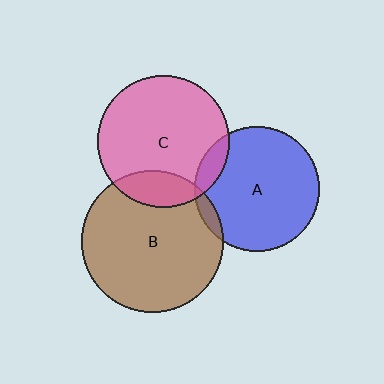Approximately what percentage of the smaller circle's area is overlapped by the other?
Approximately 5%.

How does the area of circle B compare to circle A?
Approximately 1.3 times.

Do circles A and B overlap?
Yes.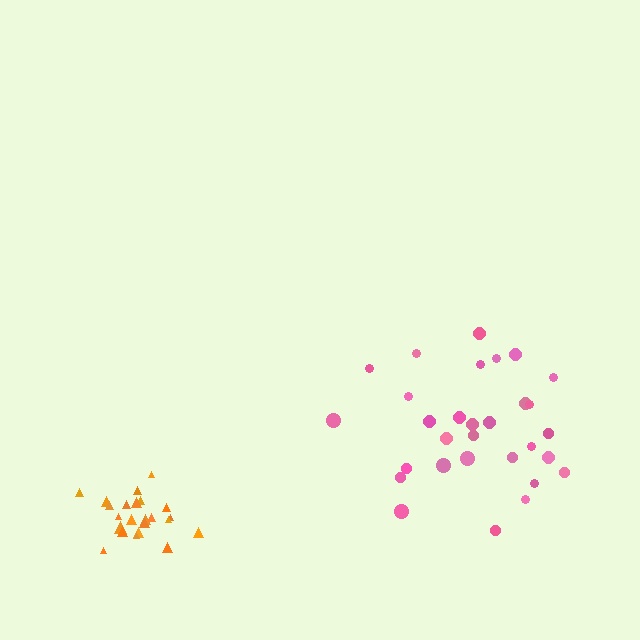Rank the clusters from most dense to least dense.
orange, pink.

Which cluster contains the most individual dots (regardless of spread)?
Pink (30).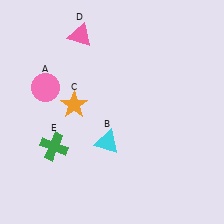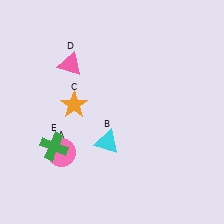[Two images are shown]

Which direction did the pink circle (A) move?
The pink circle (A) moved down.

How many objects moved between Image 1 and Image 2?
2 objects moved between the two images.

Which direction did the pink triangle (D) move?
The pink triangle (D) moved down.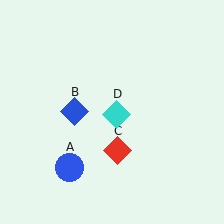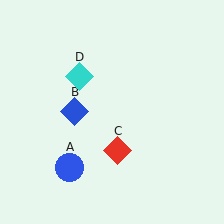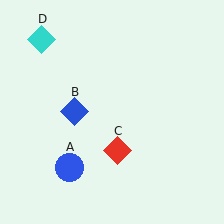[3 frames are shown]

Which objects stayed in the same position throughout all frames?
Blue circle (object A) and blue diamond (object B) and red diamond (object C) remained stationary.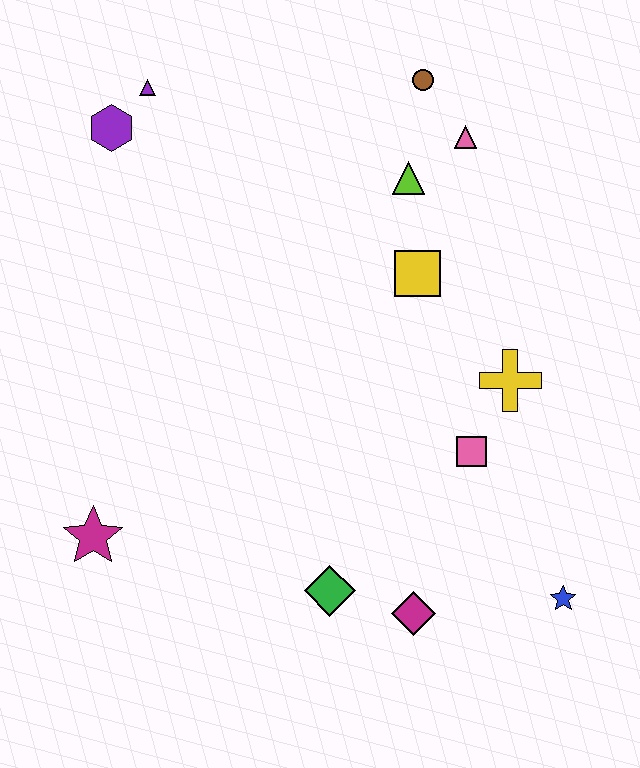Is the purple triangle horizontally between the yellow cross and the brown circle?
No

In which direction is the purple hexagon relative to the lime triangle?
The purple hexagon is to the left of the lime triangle.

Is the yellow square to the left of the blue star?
Yes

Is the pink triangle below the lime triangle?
No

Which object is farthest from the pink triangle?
The magenta star is farthest from the pink triangle.